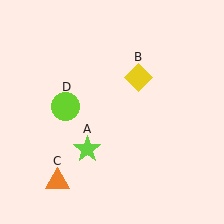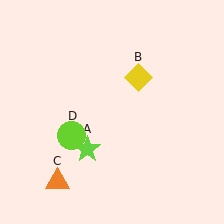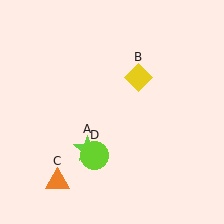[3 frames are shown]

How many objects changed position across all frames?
1 object changed position: lime circle (object D).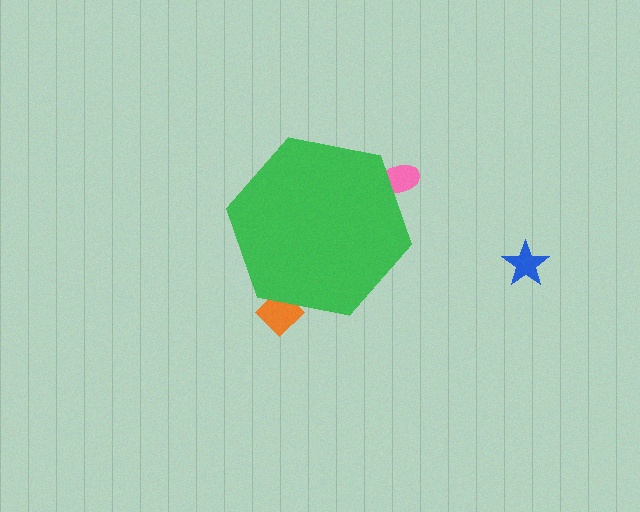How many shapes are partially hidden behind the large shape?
2 shapes are partially hidden.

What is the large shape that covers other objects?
A green hexagon.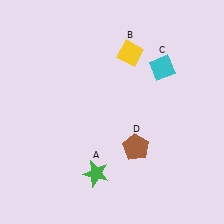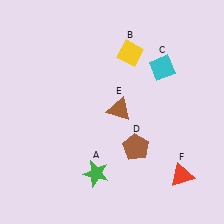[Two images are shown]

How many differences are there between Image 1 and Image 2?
There are 2 differences between the two images.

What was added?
A brown triangle (E), a red triangle (F) were added in Image 2.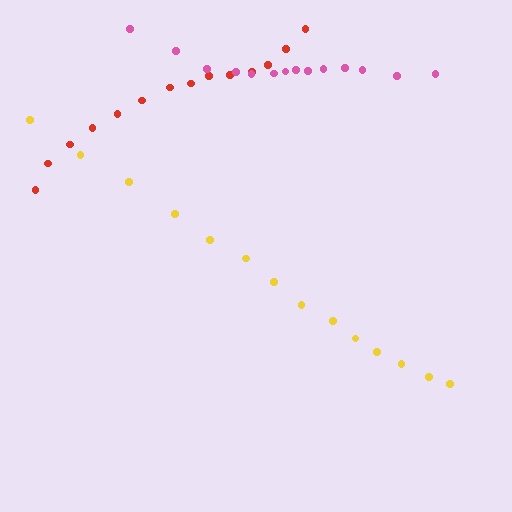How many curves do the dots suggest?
There are 3 distinct paths.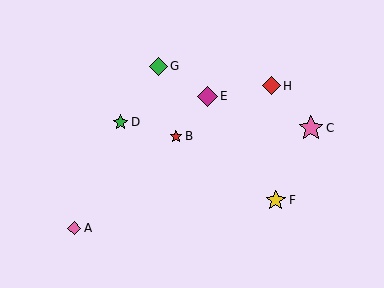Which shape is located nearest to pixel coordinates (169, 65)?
The green diamond (labeled G) at (159, 66) is nearest to that location.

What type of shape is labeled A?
Shape A is a pink diamond.